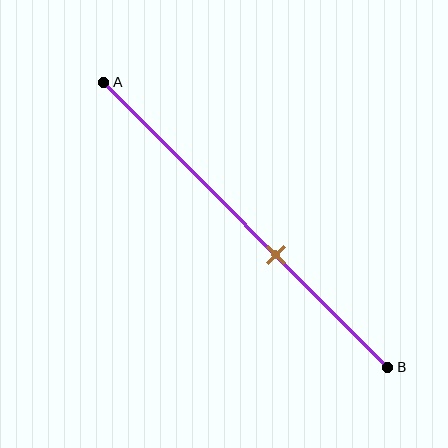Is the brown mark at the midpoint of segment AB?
No, the mark is at about 60% from A, not at the 50% midpoint.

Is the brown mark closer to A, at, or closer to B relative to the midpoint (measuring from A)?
The brown mark is closer to point B than the midpoint of segment AB.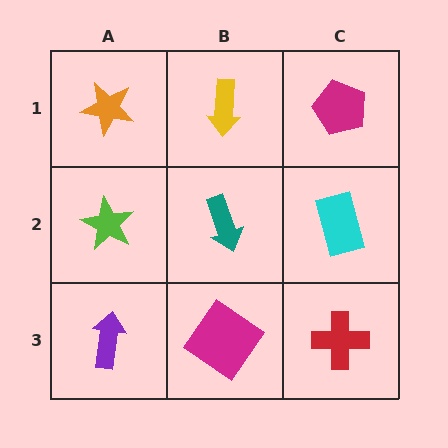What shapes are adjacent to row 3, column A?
A lime star (row 2, column A), a magenta diamond (row 3, column B).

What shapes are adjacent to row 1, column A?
A lime star (row 2, column A), a yellow arrow (row 1, column B).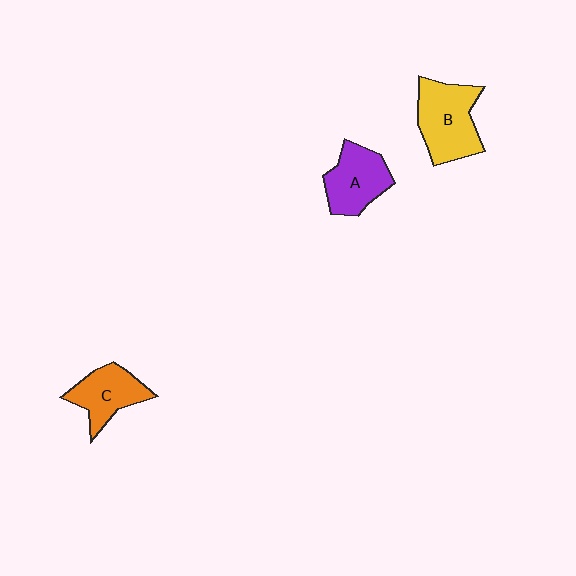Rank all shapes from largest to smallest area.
From largest to smallest: B (yellow), A (purple), C (orange).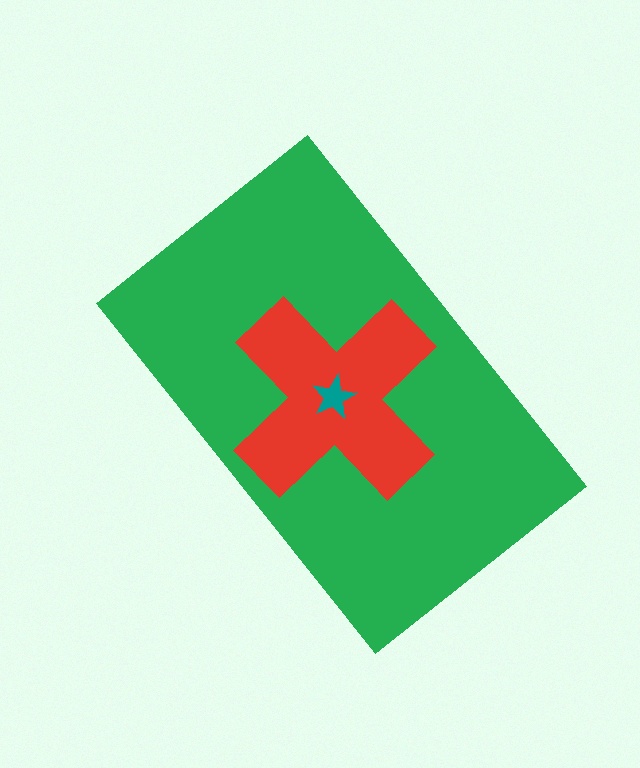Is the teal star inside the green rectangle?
Yes.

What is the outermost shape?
The green rectangle.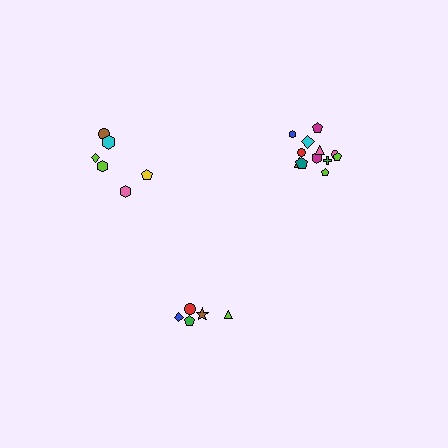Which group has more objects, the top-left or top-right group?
The top-right group.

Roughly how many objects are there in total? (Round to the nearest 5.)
Roughly 25 objects in total.